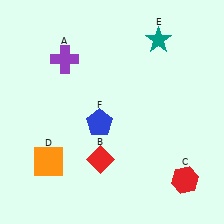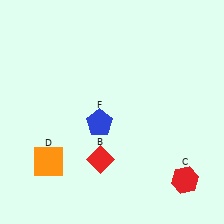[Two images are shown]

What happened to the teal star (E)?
The teal star (E) was removed in Image 2. It was in the top-right area of Image 1.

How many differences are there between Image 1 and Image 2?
There are 2 differences between the two images.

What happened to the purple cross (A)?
The purple cross (A) was removed in Image 2. It was in the top-left area of Image 1.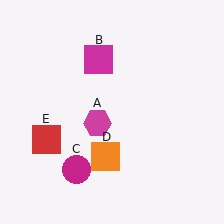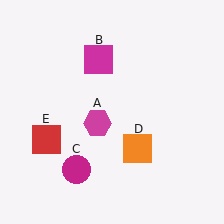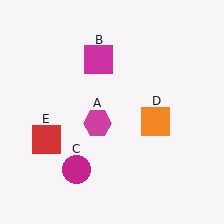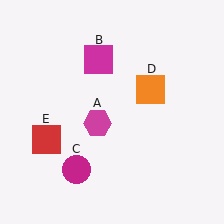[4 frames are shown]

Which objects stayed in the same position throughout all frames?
Magenta hexagon (object A) and magenta square (object B) and magenta circle (object C) and red square (object E) remained stationary.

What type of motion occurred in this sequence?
The orange square (object D) rotated counterclockwise around the center of the scene.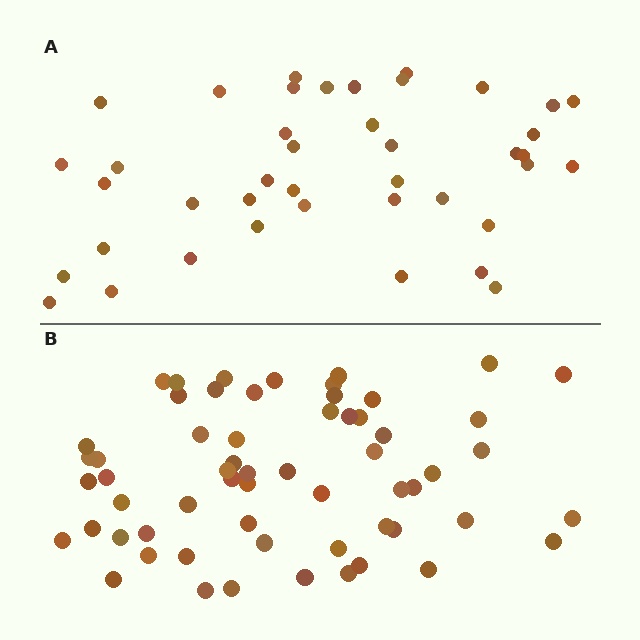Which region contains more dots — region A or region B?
Region B (the bottom region) has more dots.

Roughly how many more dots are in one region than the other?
Region B has approximately 20 more dots than region A.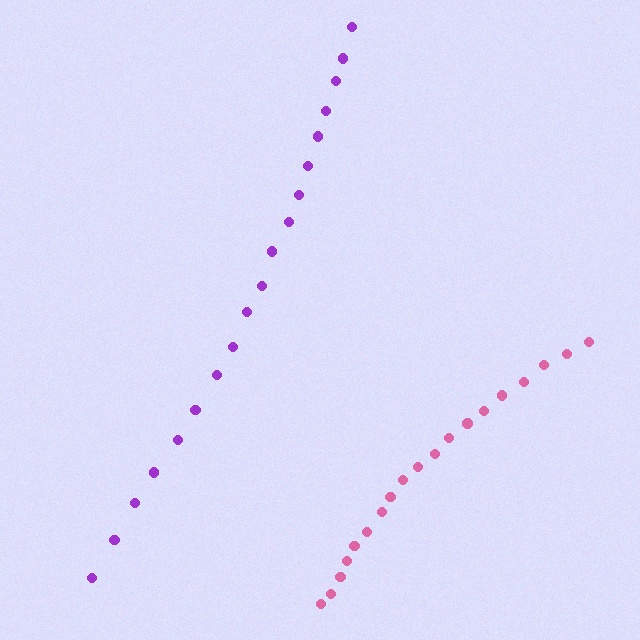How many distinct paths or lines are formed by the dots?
There are 2 distinct paths.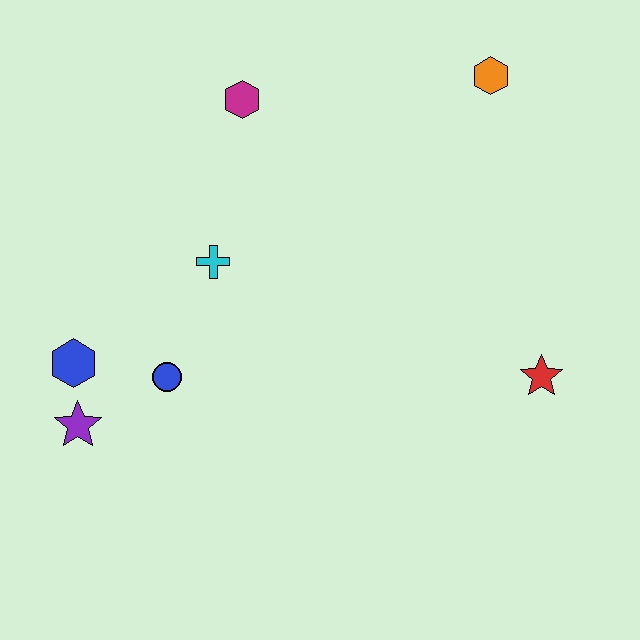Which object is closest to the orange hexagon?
The magenta hexagon is closest to the orange hexagon.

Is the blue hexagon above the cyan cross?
No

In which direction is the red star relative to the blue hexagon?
The red star is to the right of the blue hexagon.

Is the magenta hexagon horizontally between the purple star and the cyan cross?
No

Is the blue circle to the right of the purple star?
Yes